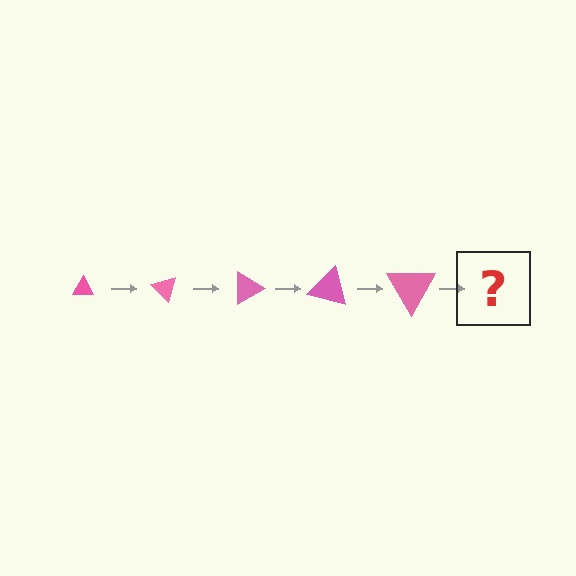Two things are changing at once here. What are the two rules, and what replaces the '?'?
The two rules are that the triangle grows larger each step and it rotates 45 degrees each step. The '?' should be a triangle, larger than the previous one and rotated 225 degrees from the start.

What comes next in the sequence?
The next element should be a triangle, larger than the previous one and rotated 225 degrees from the start.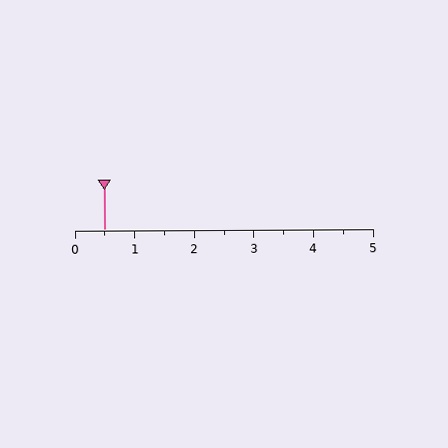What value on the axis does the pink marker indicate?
The marker indicates approximately 0.5.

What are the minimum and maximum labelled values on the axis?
The axis runs from 0 to 5.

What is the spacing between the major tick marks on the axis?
The major ticks are spaced 1 apart.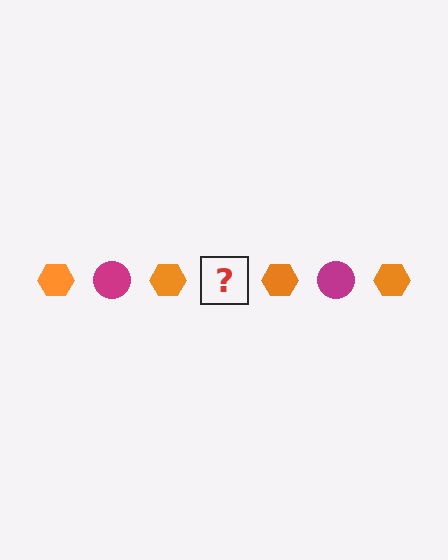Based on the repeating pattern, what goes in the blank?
The blank should be a magenta circle.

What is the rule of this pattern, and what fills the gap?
The rule is that the pattern alternates between orange hexagon and magenta circle. The gap should be filled with a magenta circle.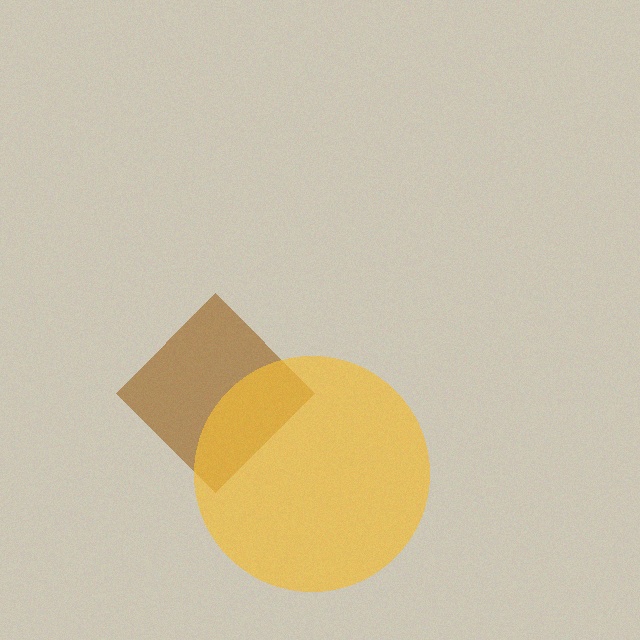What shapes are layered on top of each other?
The layered shapes are: a brown diamond, a yellow circle.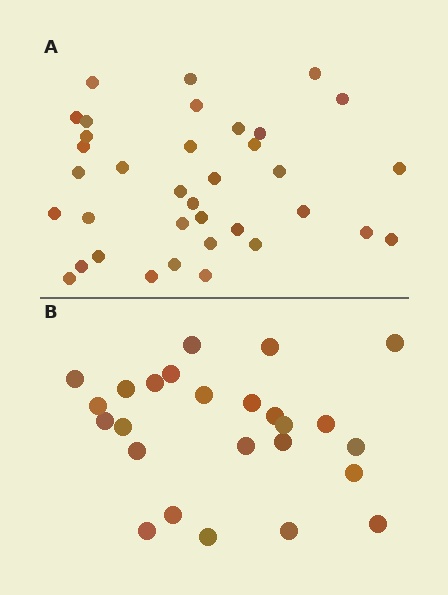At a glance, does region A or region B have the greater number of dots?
Region A (the top region) has more dots.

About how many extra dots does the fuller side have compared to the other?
Region A has roughly 12 or so more dots than region B.